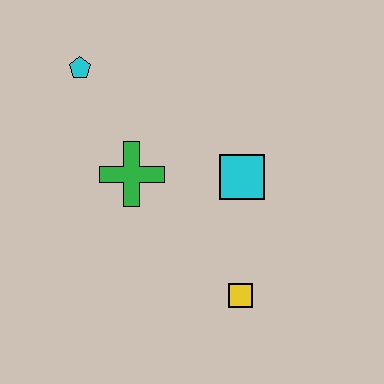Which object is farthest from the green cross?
The yellow square is farthest from the green cross.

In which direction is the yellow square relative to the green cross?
The yellow square is below the green cross.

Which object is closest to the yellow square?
The cyan square is closest to the yellow square.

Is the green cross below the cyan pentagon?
Yes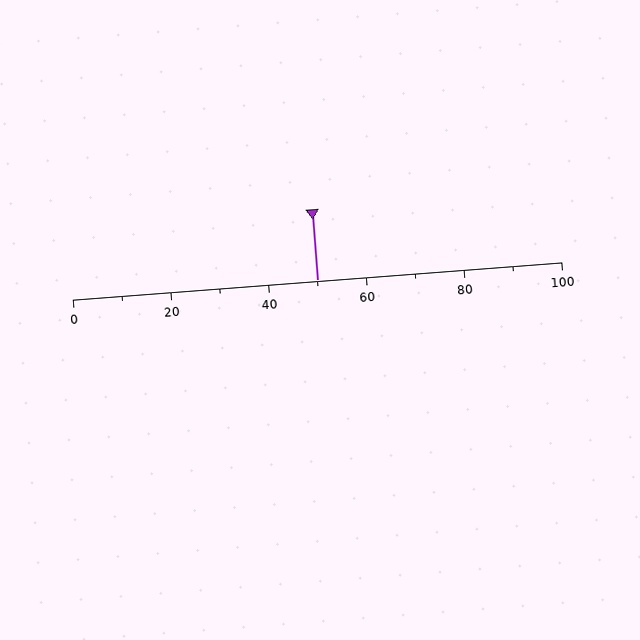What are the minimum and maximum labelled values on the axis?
The axis runs from 0 to 100.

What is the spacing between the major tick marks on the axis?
The major ticks are spaced 20 apart.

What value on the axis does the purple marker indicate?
The marker indicates approximately 50.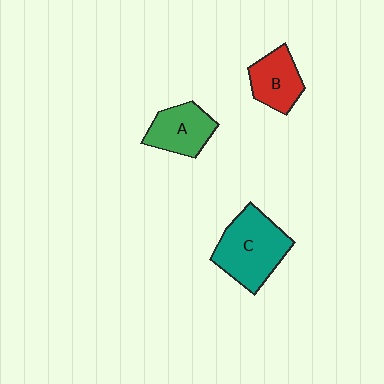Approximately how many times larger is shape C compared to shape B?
Approximately 1.6 times.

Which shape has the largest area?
Shape C (teal).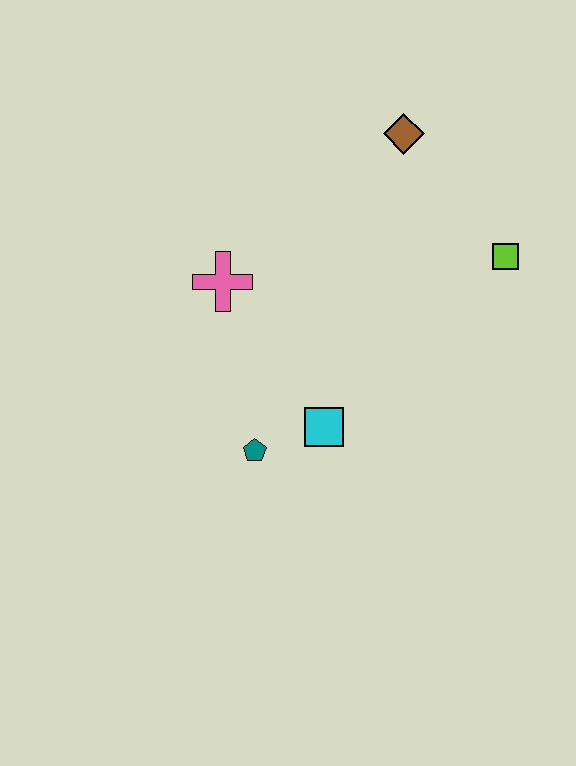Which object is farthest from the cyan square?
The brown diamond is farthest from the cyan square.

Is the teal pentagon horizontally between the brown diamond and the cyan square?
No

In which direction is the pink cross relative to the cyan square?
The pink cross is above the cyan square.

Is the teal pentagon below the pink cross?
Yes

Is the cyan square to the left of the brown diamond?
Yes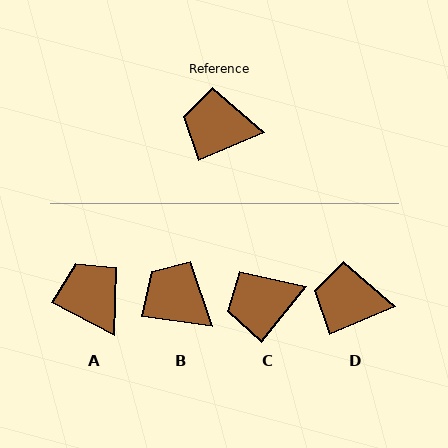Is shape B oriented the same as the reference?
No, it is off by about 31 degrees.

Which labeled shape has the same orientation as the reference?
D.